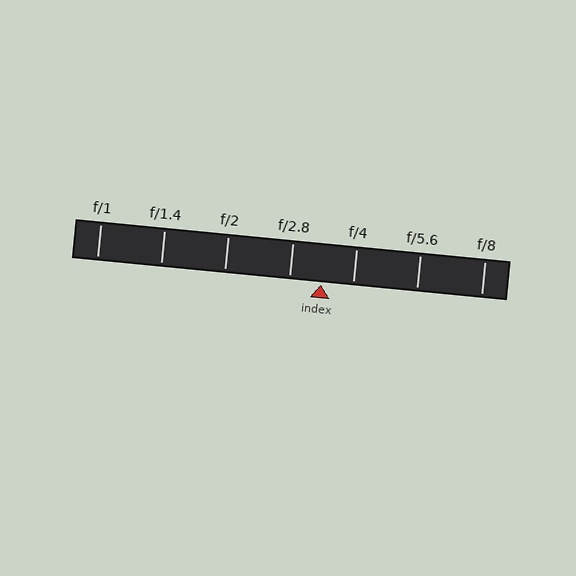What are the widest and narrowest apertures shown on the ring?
The widest aperture shown is f/1 and the narrowest is f/8.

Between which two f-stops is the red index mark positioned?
The index mark is between f/2.8 and f/4.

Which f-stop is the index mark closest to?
The index mark is closest to f/4.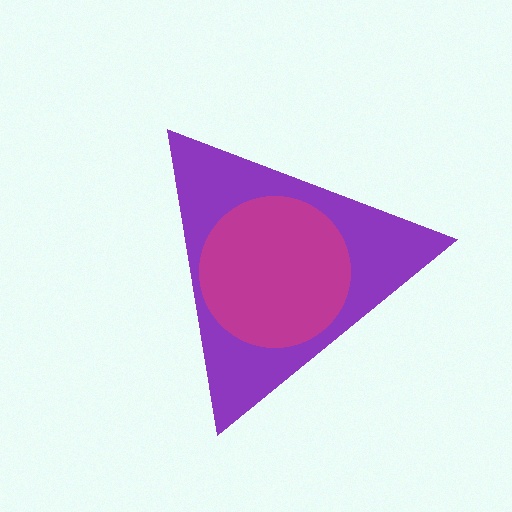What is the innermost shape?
The magenta circle.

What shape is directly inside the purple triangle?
The magenta circle.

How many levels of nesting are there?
2.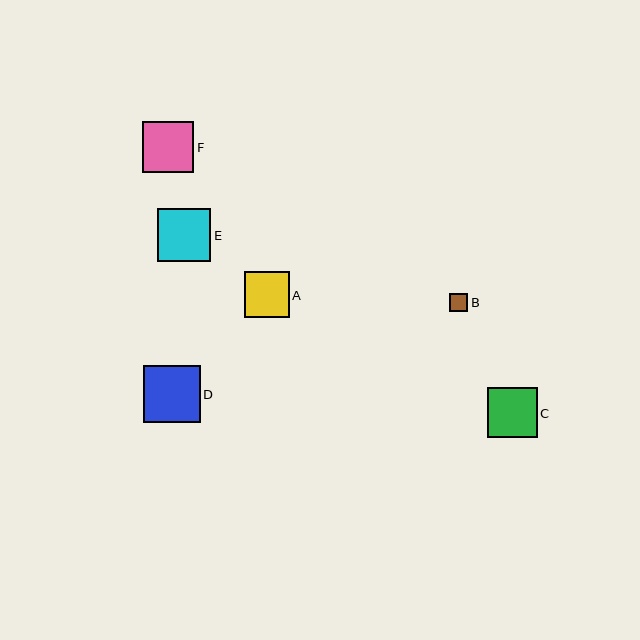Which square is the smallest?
Square B is the smallest with a size of approximately 19 pixels.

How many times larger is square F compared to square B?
Square F is approximately 2.7 times the size of square B.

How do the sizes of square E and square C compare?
Square E and square C are approximately the same size.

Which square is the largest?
Square D is the largest with a size of approximately 57 pixels.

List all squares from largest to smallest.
From largest to smallest: D, E, F, C, A, B.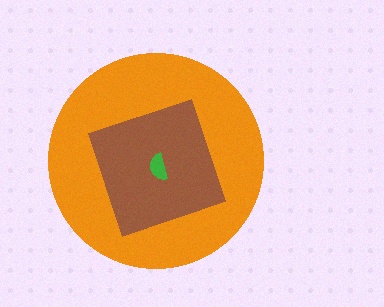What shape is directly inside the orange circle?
The brown square.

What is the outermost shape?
The orange circle.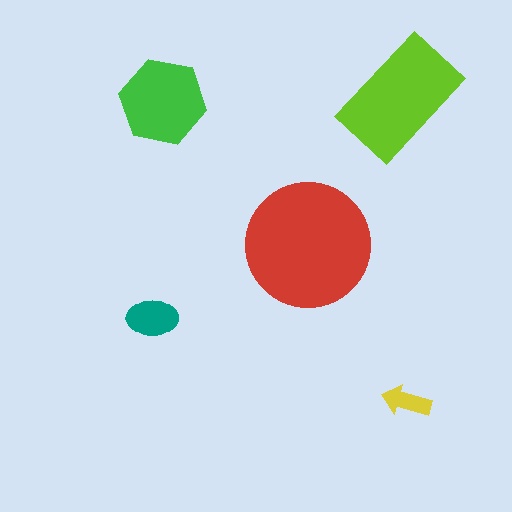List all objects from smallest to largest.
The yellow arrow, the teal ellipse, the green hexagon, the lime rectangle, the red circle.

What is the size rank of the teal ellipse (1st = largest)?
4th.